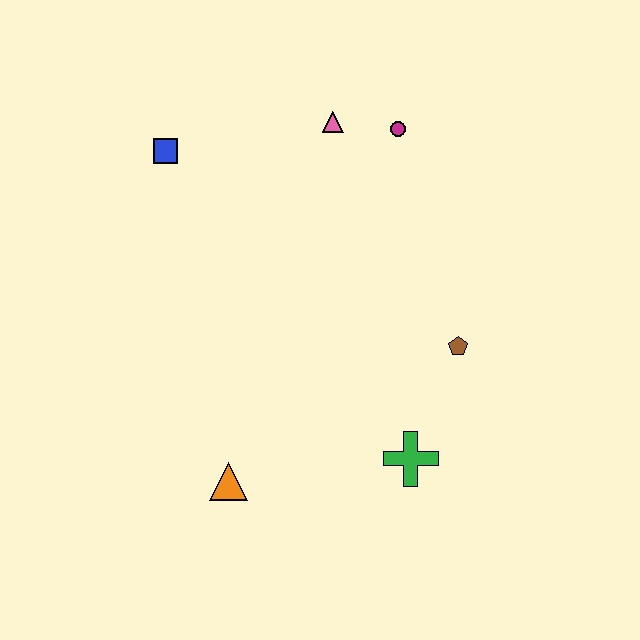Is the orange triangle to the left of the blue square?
No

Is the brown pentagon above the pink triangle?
No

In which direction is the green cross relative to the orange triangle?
The green cross is to the right of the orange triangle.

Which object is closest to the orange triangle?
The green cross is closest to the orange triangle.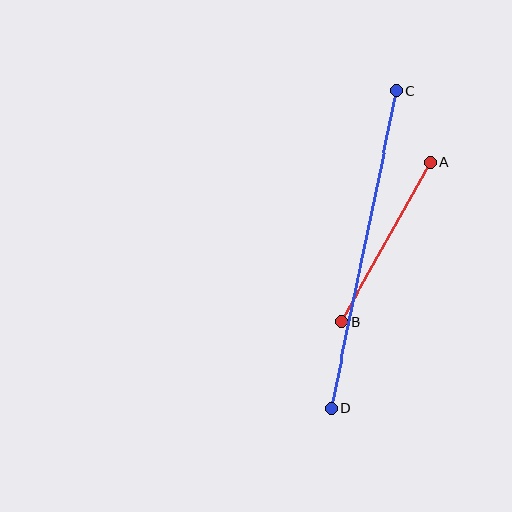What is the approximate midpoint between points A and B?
The midpoint is at approximately (386, 242) pixels.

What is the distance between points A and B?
The distance is approximately 181 pixels.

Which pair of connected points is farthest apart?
Points C and D are farthest apart.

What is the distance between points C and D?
The distance is approximately 323 pixels.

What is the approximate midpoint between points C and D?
The midpoint is at approximately (364, 250) pixels.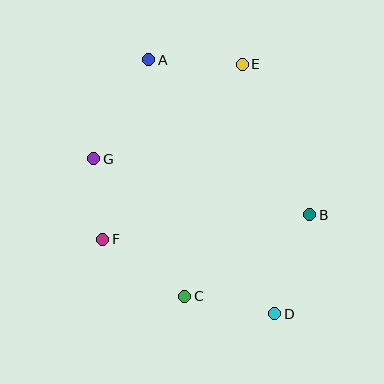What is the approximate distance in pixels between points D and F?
The distance between D and F is approximately 187 pixels.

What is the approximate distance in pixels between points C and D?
The distance between C and D is approximately 92 pixels.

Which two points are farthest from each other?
Points A and D are farthest from each other.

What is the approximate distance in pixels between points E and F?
The distance between E and F is approximately 224 pixels.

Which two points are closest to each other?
Points F and G are closest to each other.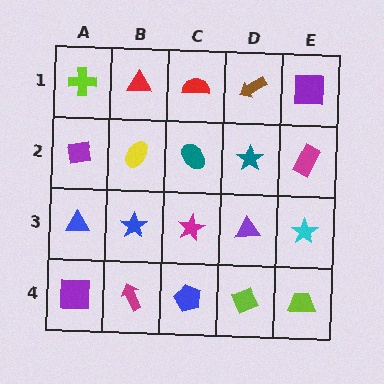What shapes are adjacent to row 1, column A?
A purple square (row 2, column A), a red triangle (row 1, column B).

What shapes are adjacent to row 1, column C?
A teal ellipse (row 2, column C), a red triangle (row 1, column B), a brown arrow (row 1, column D).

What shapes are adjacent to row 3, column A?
A purple square (row 2, column A), a purple square (row 4, column A), a blue star (row 3, column B).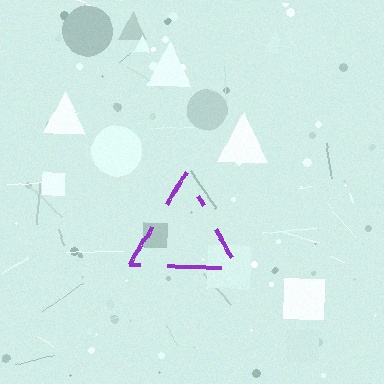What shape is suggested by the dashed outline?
The dashed outline suggests a triangle.